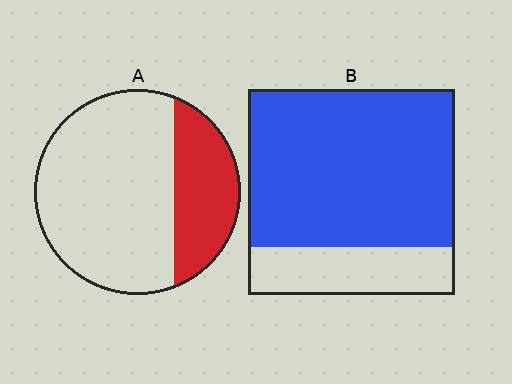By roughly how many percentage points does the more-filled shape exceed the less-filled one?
By roughly 50 percentage points (B over A).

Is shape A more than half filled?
No.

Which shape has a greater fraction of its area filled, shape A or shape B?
Shape B.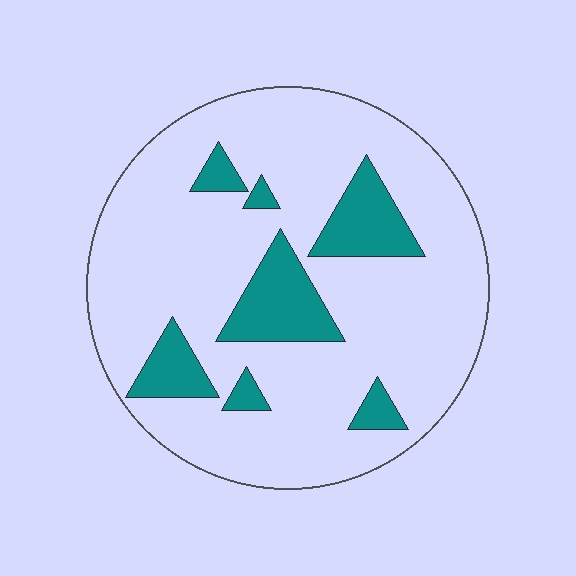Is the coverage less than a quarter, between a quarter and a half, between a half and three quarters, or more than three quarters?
Less than a quarter.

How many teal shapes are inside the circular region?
7.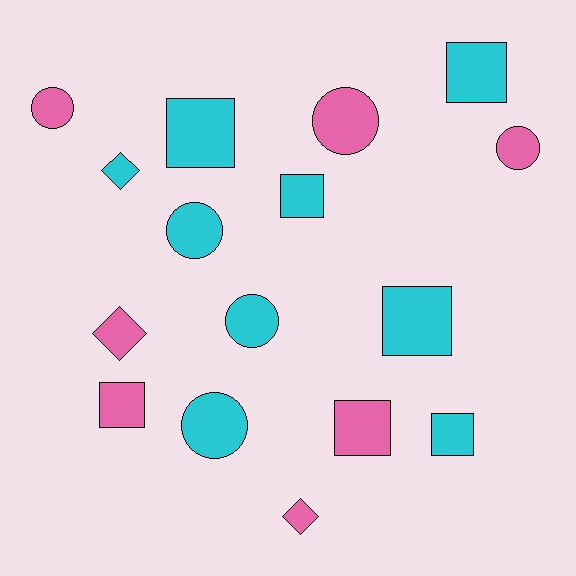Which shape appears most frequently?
Square, with 7 objects.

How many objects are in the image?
There are 16 objects.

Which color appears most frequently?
Cyan, with 9 objects.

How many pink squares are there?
There are 2 pink squares.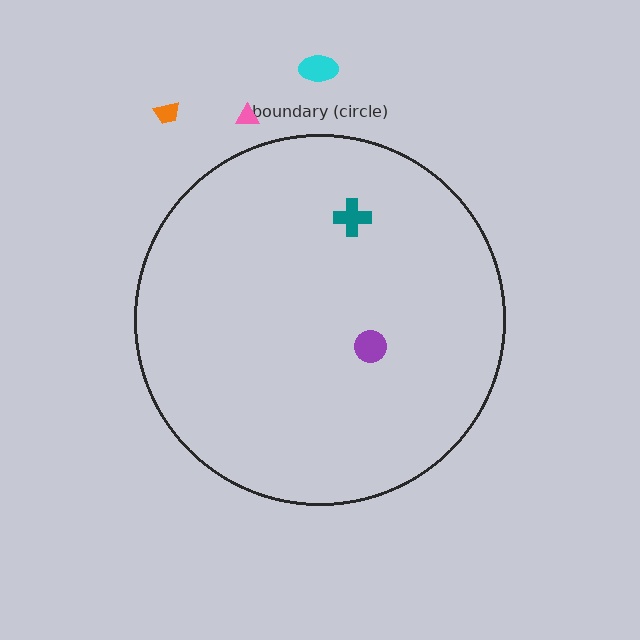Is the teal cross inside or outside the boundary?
Inside.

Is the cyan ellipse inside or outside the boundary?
Outside.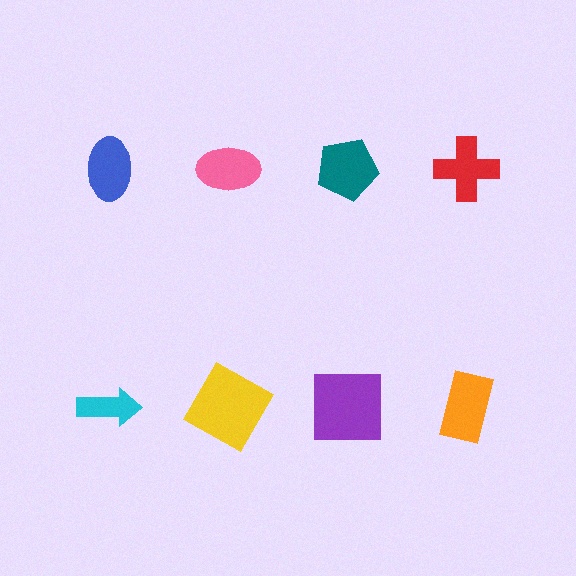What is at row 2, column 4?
An orange rectangle.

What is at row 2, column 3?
A purple square.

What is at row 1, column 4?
A red cross.